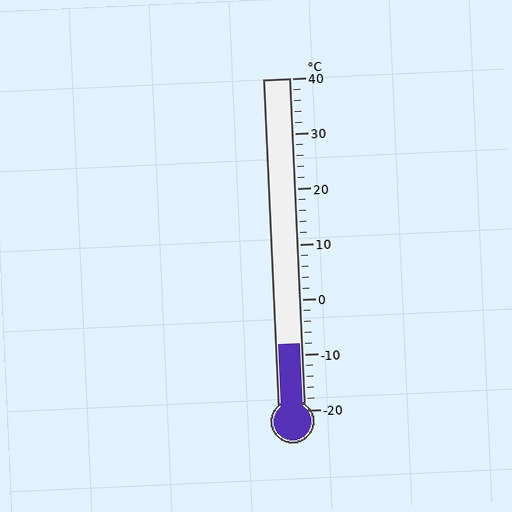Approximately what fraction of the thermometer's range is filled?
The thermometer is filled to approximately 20% of its range.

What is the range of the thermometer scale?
The thermometer scale ranges from -20°C to 40°C.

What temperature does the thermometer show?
The thermometer shows approximately -8°C.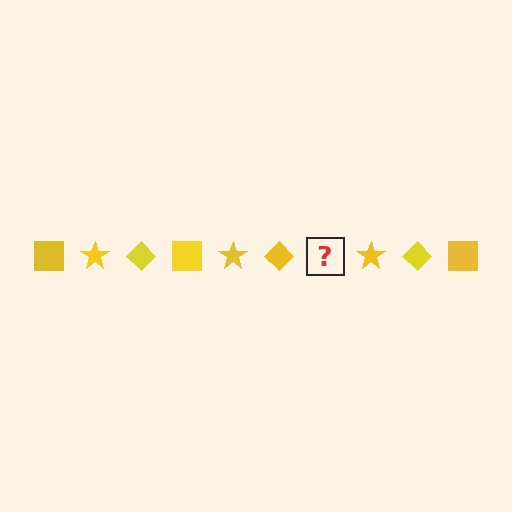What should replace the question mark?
The question mark should be replaced with a yellow square.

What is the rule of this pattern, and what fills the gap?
The rule is that the pattern cycles through square, star, diamond shapes in yellow. The gap should be filled with a yellow square.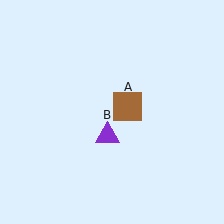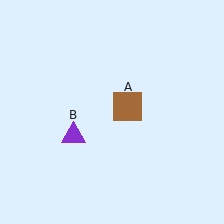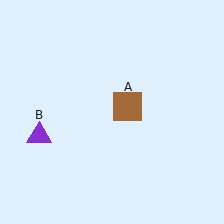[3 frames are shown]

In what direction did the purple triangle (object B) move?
The purple triangle (object B) moved left.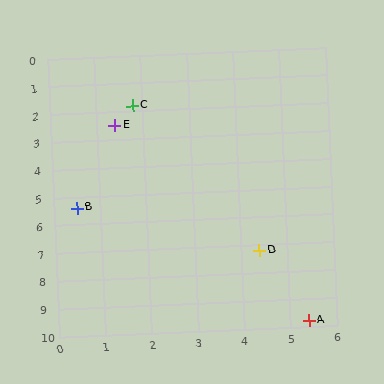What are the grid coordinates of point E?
Point E is at approximately (1.4, 2.5).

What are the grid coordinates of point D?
Point D is at approximately (4.4, 7.2).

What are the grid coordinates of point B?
Point B is at approximately (0.5, 5.4).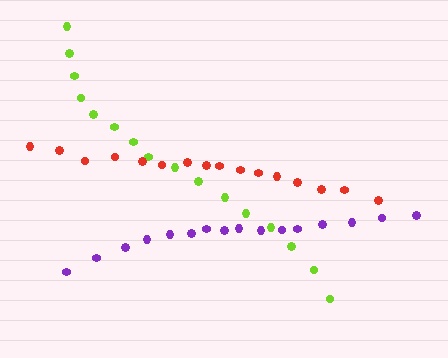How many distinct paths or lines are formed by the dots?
There are 3 distinct paths.